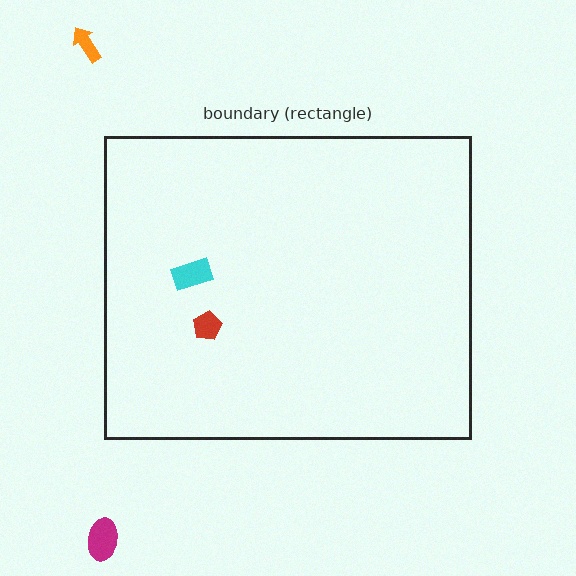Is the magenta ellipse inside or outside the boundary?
Outside.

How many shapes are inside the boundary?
2 inside, 2 outside.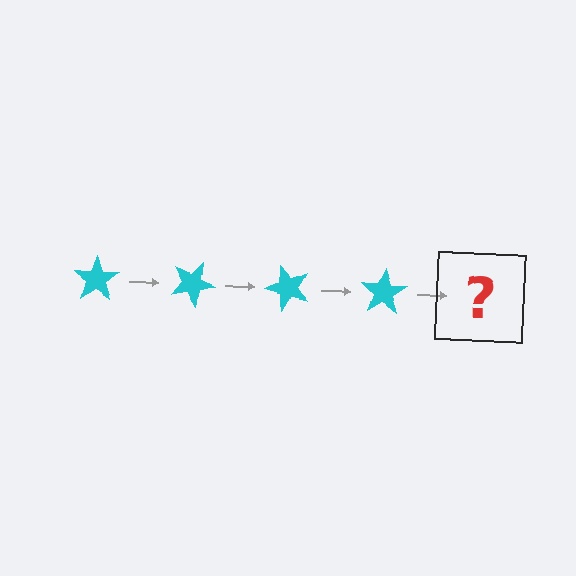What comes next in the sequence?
The next element should be a cyan star rotated 100 degrees.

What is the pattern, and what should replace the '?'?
The pattern is that the star rotates 25 degrees each step. The '?' should be a cyan star rotated 100 degrees.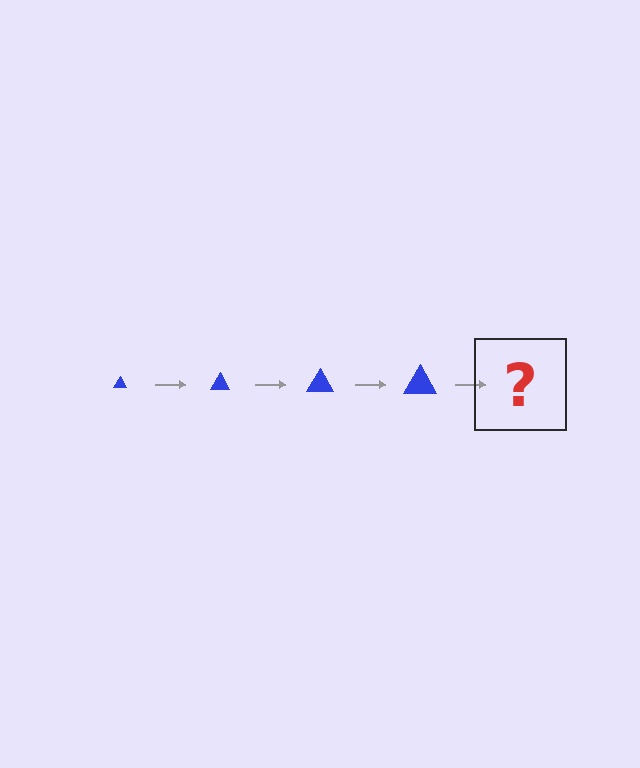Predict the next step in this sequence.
The next step is a blue triangle, larger than the previous one.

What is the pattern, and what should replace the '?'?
The pattern is that the triangle gets progressively larger each step. The '?' should be a blue triangle, larger than the previous one.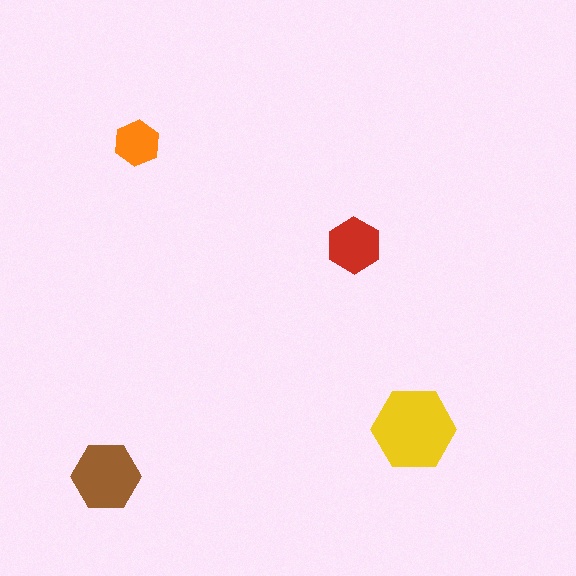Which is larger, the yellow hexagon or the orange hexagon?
The yellow one.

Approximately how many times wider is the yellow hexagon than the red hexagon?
About 1.5 times wider.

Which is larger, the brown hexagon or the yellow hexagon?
The yellow one.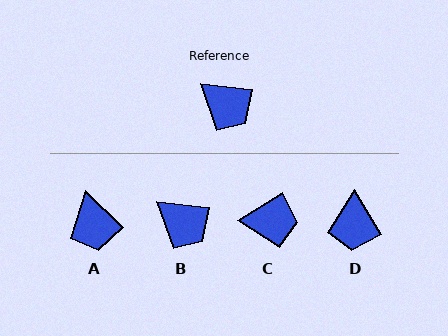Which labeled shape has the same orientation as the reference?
B.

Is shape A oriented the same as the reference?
No, it is off by about 36 degrees.